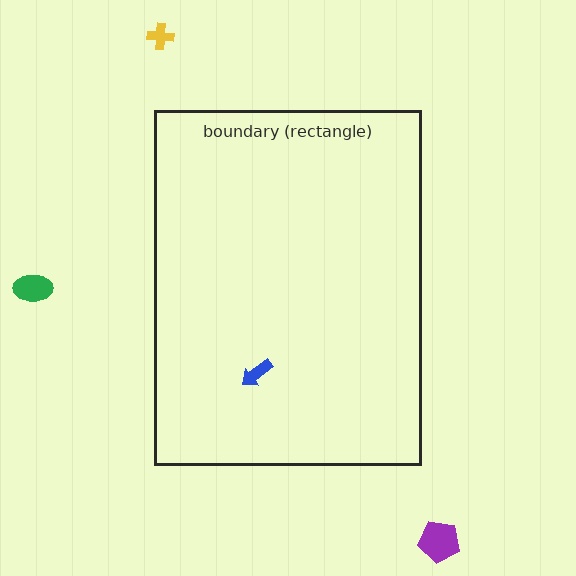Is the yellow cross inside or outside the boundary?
Outside.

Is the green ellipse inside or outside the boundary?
Outside.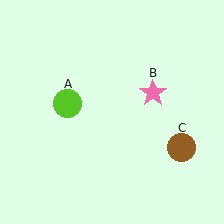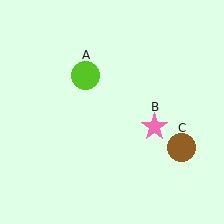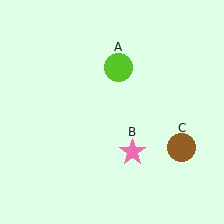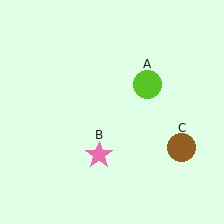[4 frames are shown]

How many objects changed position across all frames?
2 objects changed position: lime circle (object A), pink star (object B).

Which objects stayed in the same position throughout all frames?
Brown circle (object C) remained stationary.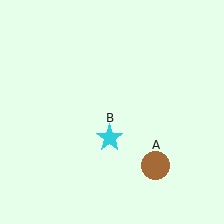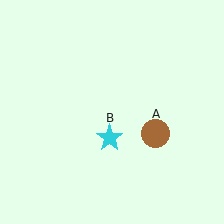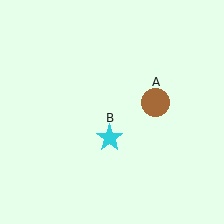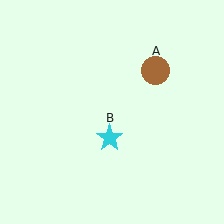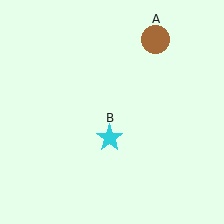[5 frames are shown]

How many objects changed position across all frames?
1 object changed position: brown circle (object A).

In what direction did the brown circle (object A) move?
The brown circle (object A) moved up.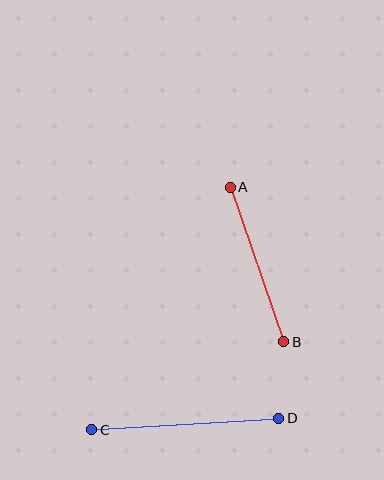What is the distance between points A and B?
The distance is approximately 163 pixels.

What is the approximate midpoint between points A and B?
The midpoint is at approximately (257, 265) pixels.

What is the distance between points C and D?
The distance is approximately 187 pixels.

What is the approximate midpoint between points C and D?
The midpoint is at approximately (185, 424) pixels.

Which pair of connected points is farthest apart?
Points C and D are farthest apart.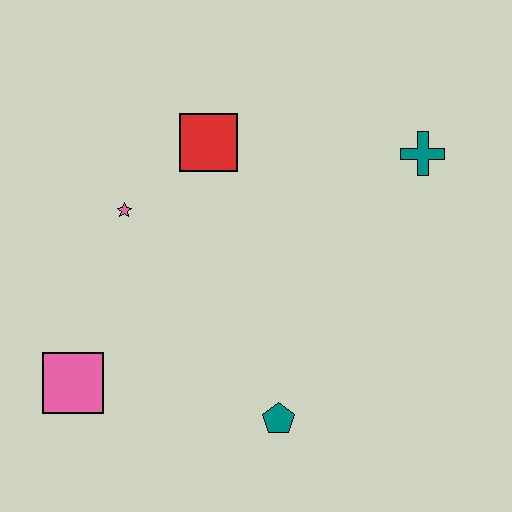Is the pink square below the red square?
Yes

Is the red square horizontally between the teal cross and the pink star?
Yes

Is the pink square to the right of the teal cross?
No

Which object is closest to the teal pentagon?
The pink square is closest to the teal pentagon.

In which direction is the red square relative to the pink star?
The red square is to the right of the pink star.